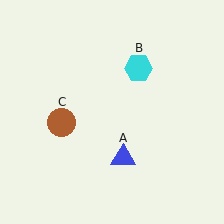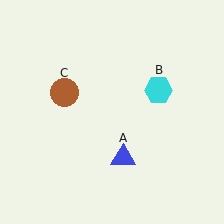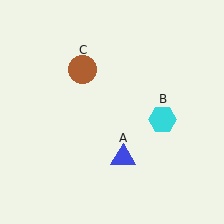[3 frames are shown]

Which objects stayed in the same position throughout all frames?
Blue triangle (object A) remained stationary.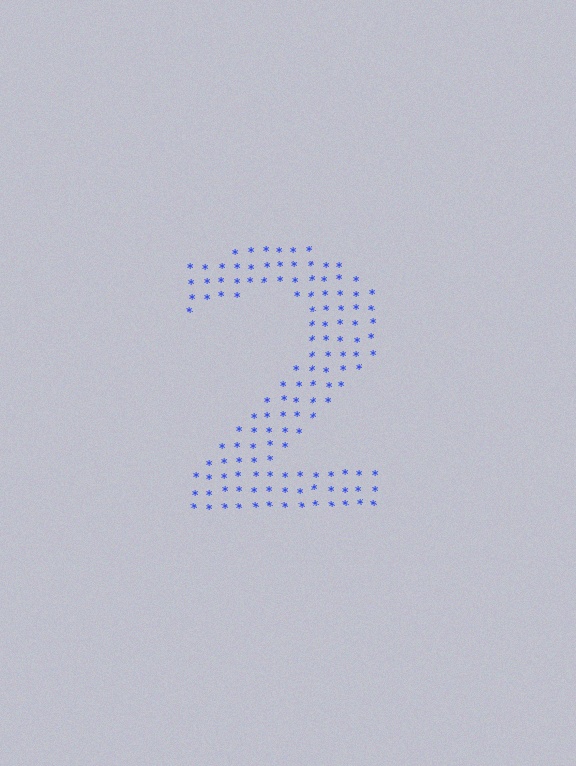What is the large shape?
The large shape is the digit 2.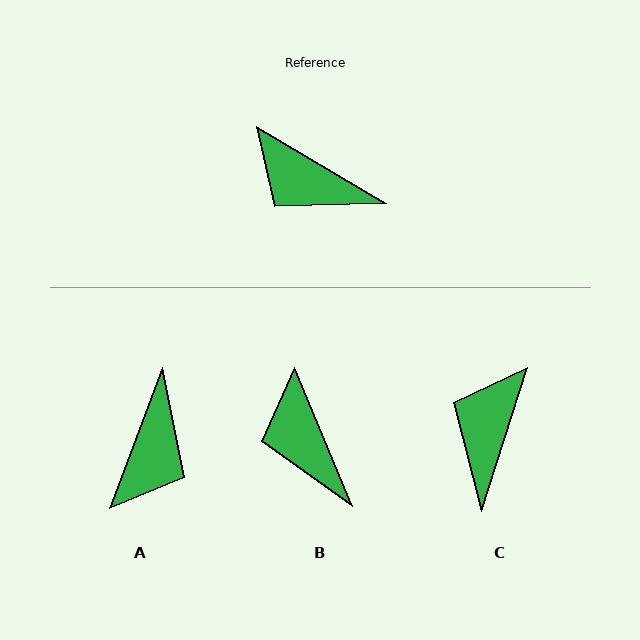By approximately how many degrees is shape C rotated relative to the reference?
Approximately 77 degrees clockwise.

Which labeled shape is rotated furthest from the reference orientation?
A, about 100 degrees away.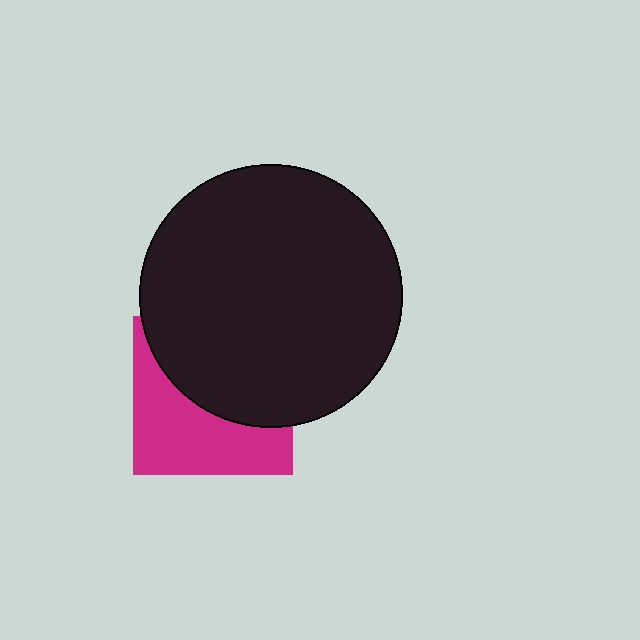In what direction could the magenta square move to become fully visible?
The magenta square could move down. That would shift it out from behind the black circle entirely.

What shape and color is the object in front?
The object in front is a black circle.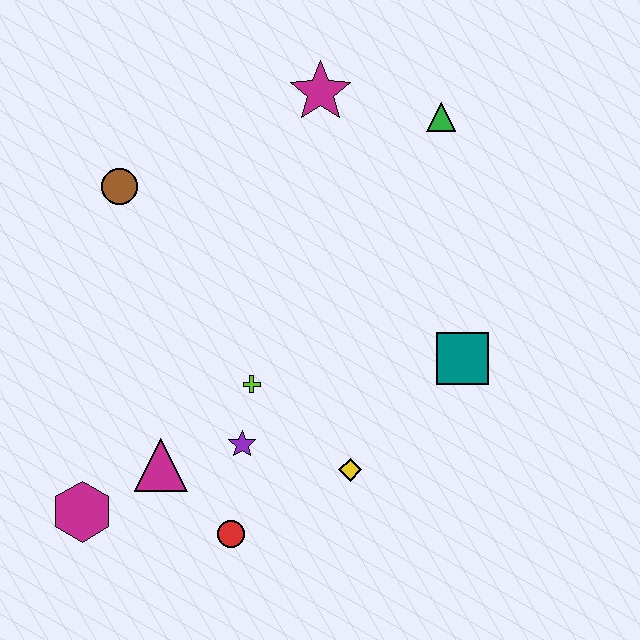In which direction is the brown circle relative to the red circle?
The brown circle is above the red circle.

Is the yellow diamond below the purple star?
Yes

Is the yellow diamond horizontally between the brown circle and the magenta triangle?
No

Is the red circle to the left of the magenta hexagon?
No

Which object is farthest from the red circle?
The green triangle is farthest from the red circle.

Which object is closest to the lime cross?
The purple star is closest to the lime cross.